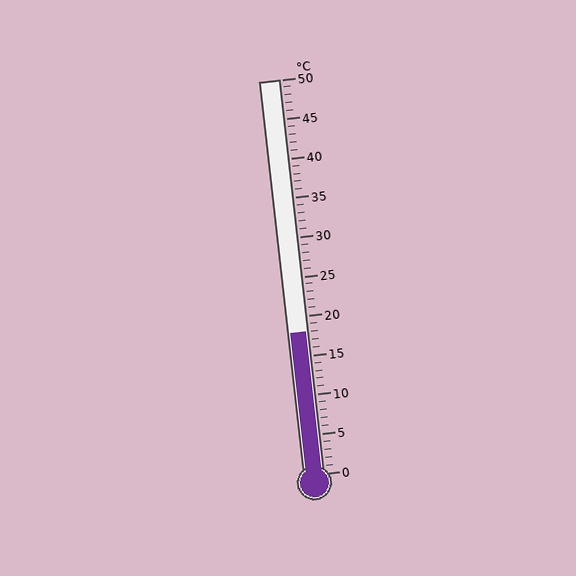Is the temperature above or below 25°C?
The temperature is below 25°C.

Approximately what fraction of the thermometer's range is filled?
The thermometer is filled to approximately 35% of its range.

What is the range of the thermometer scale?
The thermometer scale ranges from 0°C to 50°C.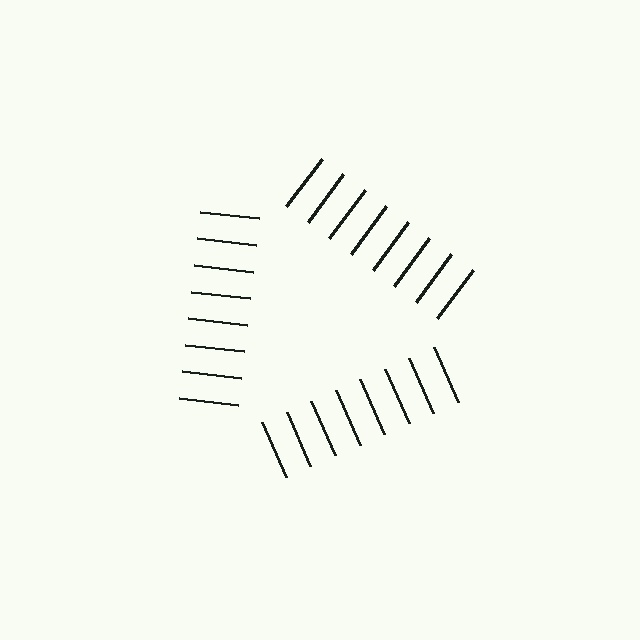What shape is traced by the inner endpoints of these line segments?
An illusory triangle — the line segments terminate on its edges but no continuous stroke is drawn.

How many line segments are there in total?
24 — 8 along each of the 3 edges.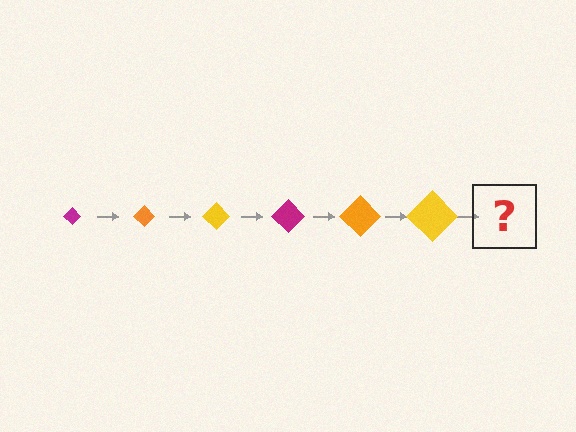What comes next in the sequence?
The next element should be a magenta diamond, larger than the previous one.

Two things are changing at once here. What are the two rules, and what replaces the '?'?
The two rules are that the diamond grows larger each step and the color cycles through magenta, orange, and yellow. The '?' should be a magenta diamond, larger than the previous one.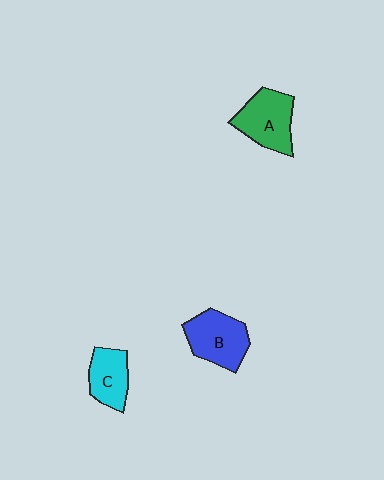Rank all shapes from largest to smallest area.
From largest to smallest: B (blue), A (green), C (cyan).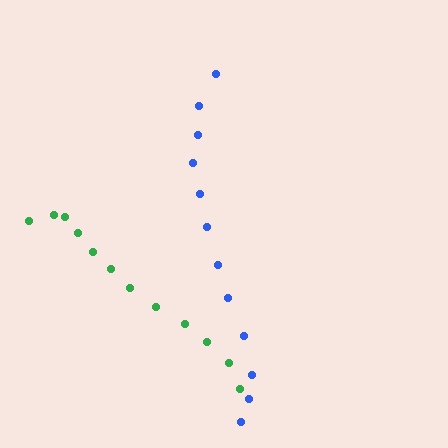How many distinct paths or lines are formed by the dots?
There are 2 distinct paths.